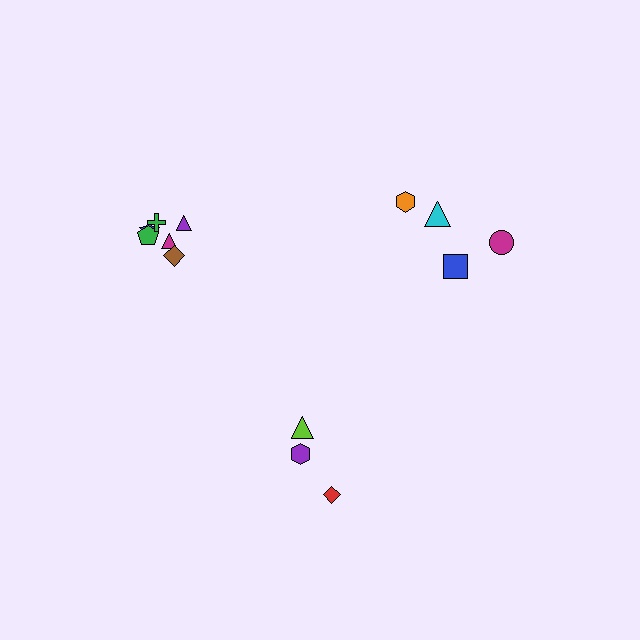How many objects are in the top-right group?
There are 4 objects.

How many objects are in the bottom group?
There are 3 objects.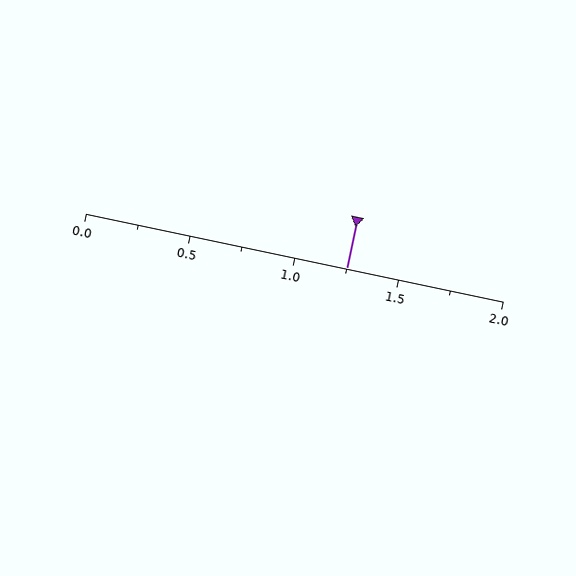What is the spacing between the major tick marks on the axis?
The major ticks are spaced 0.5 apart.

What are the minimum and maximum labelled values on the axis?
The axis runs from 0.0 to 2.0.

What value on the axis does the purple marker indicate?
The marker indicates approximately 1.25.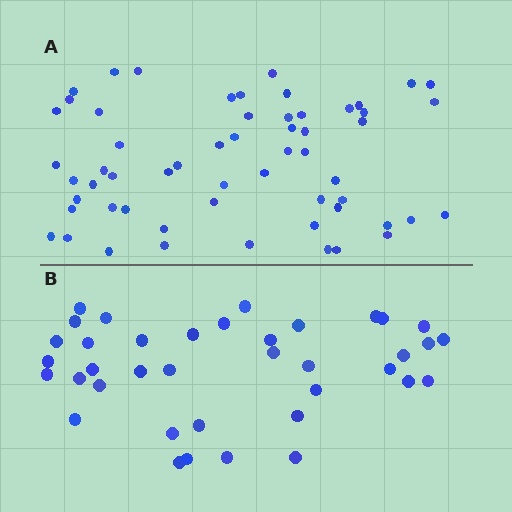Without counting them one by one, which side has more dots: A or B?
Region A (the top region) has more dots.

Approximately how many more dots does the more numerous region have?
Region A has approximately 20 more dots than region B.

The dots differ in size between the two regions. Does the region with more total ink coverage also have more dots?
No. Region B has more total ink coverage because its dots are larger, but region A actually contains more individual dots. Total area can be misleading — the number of items is what matters here.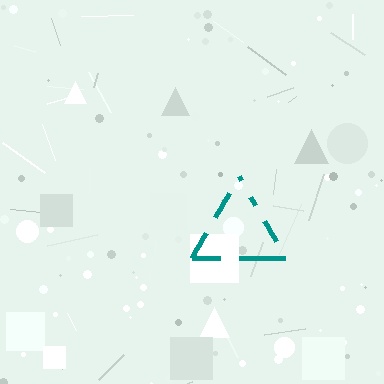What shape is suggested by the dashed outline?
The dashed outline suggests a triangle.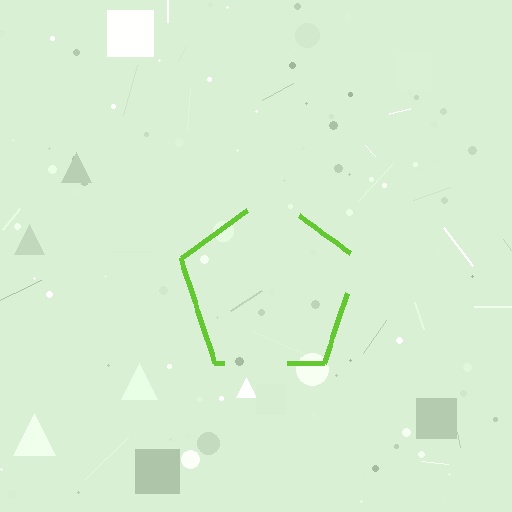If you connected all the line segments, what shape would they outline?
They would outline a pentagon.